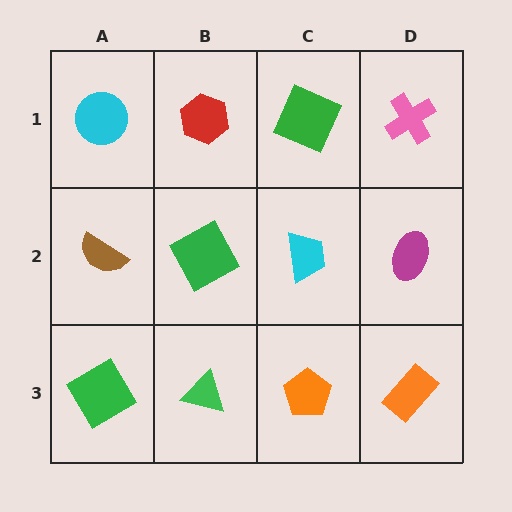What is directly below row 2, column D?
An orange rectangle.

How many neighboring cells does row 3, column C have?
3.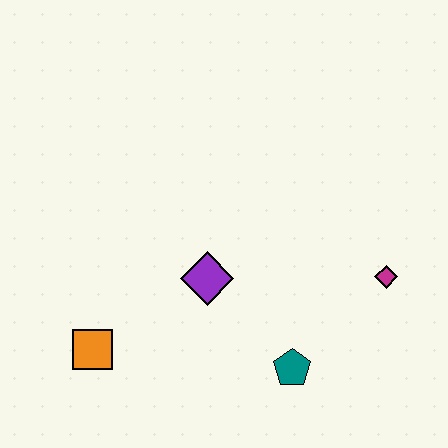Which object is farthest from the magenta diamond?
The orange square is farthest from the magenta diamond.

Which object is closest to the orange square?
The purple diamond is closest to the orange square.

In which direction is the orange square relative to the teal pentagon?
The orange square is to the left of the teal pentagon.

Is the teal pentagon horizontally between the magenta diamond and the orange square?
Yes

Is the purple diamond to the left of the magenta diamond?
Yes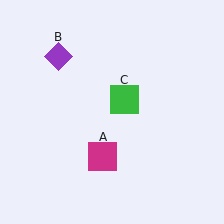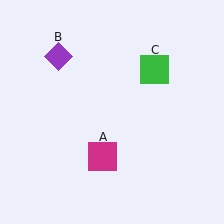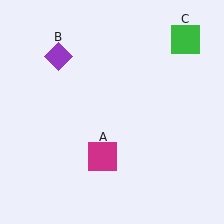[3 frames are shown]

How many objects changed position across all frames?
1 object changed position: green square (object C).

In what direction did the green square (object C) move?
The green square (object C) moved up and to the right.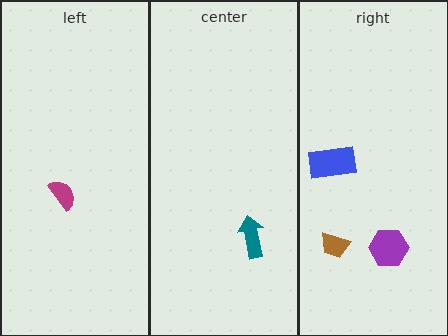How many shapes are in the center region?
1.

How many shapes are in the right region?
3.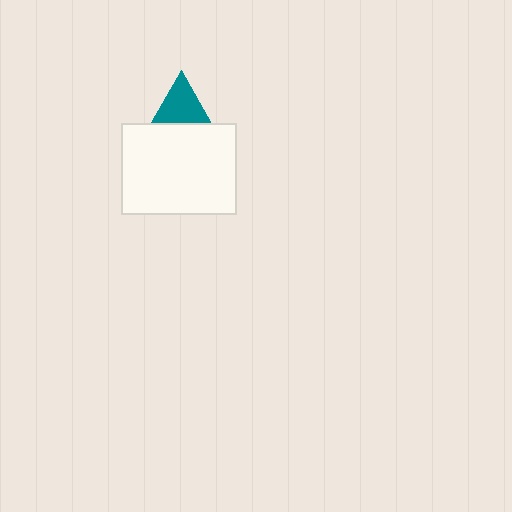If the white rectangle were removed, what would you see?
You would see the complete teal triangle.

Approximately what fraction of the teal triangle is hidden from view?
Roughly 55% of the teal triangle is hidden behind the white rectangle.